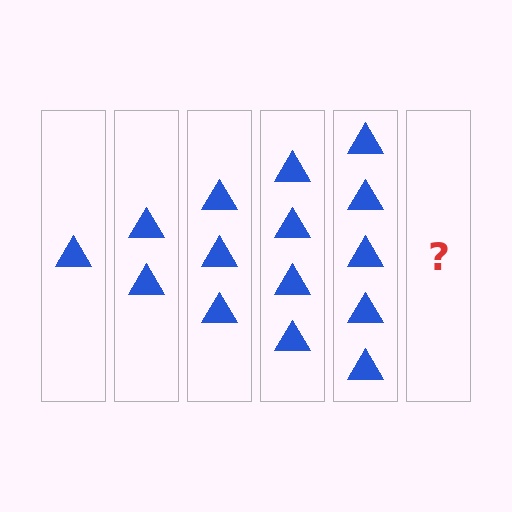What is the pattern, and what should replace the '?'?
The pattern is that each step adds one more triangle. The '?' should be 6 triangles.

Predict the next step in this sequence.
The next step is 6 triangles.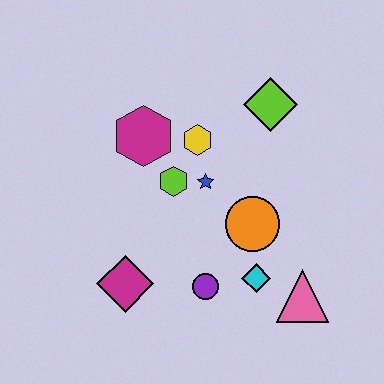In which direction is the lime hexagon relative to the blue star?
The lime hexagon is to the left of the blue star.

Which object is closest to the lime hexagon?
The blue star is closest to the lime hexagon.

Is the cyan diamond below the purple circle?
No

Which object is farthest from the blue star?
The pink triangle is farthest from the blue star.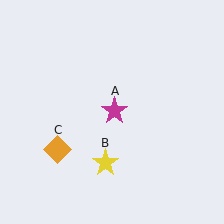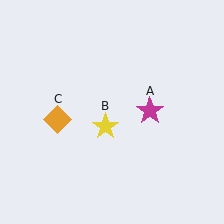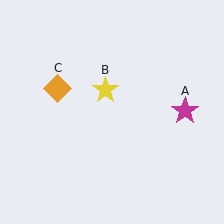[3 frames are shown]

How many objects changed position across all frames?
3 objects changed position: magenta star (object A), yellow star (object B), orange diamond (object C).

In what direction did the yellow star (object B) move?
The yellow star (object B) moved up.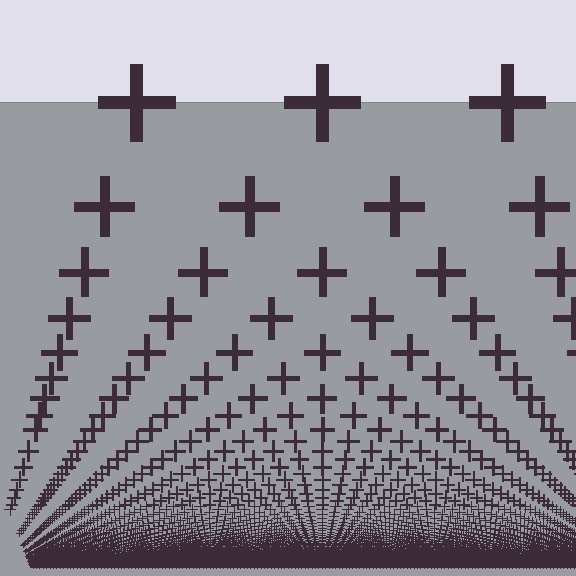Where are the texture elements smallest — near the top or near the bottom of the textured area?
Near the bottom.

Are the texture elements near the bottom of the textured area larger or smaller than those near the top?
Smaller. The gradient is inverted — elements near the bottom are smaller and denser.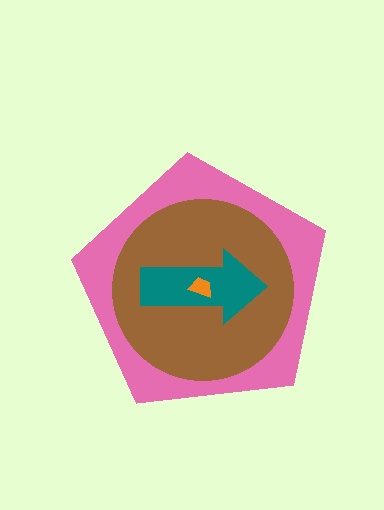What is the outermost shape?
The pink pentagon.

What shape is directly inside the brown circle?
The teal arrow.